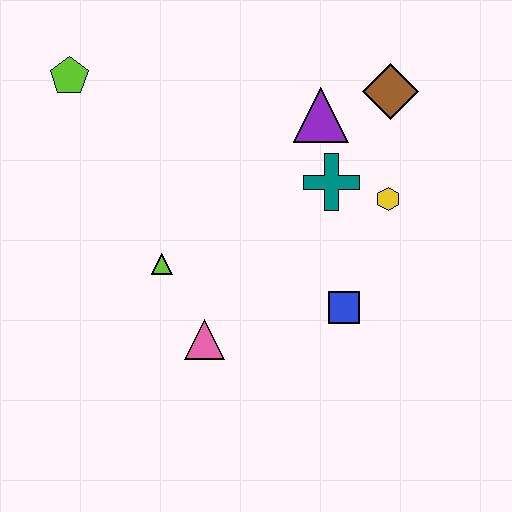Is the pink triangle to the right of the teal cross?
No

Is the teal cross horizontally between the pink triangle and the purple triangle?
No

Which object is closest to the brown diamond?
The purple triangle is closest to the brown diamond.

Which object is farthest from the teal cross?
The lime pentagon is farthest from the teal cross.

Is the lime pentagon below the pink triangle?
No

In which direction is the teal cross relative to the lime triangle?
The teal cross is to the right of the lime triangle.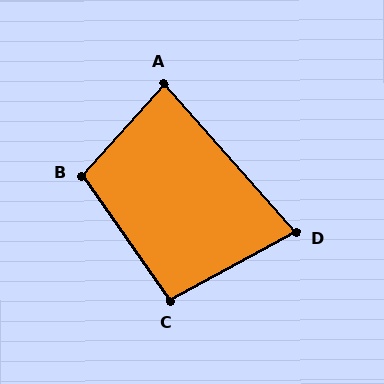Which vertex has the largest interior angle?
B, at approximately 103 degrees.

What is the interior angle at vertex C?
Approximately 96 degrees (obtuse).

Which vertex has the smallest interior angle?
D, at approximately 77 degrees.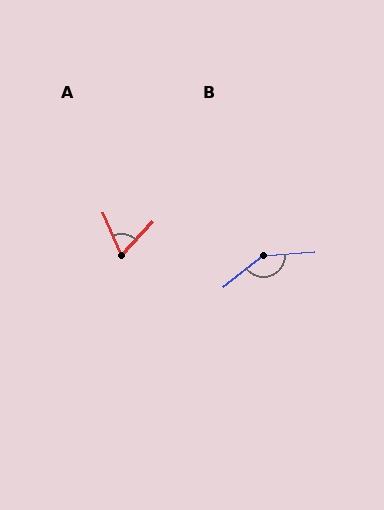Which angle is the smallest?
A, at approximately 67 degrees.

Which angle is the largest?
B, at approximately 145 degrees.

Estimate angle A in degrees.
Approximately 67 degrees.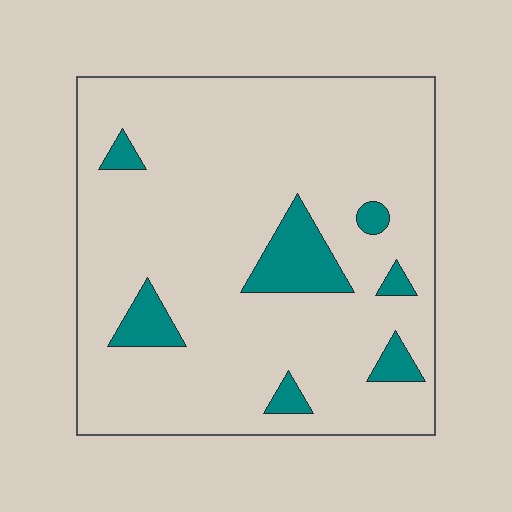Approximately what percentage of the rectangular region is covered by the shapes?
Approximately 10%.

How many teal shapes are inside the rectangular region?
7.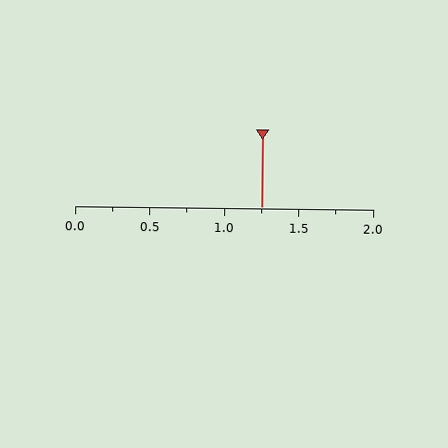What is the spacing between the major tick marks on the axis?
The major ticks are spaced 0.5 apart.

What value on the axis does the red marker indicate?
The marker indicates approximately 1.25.